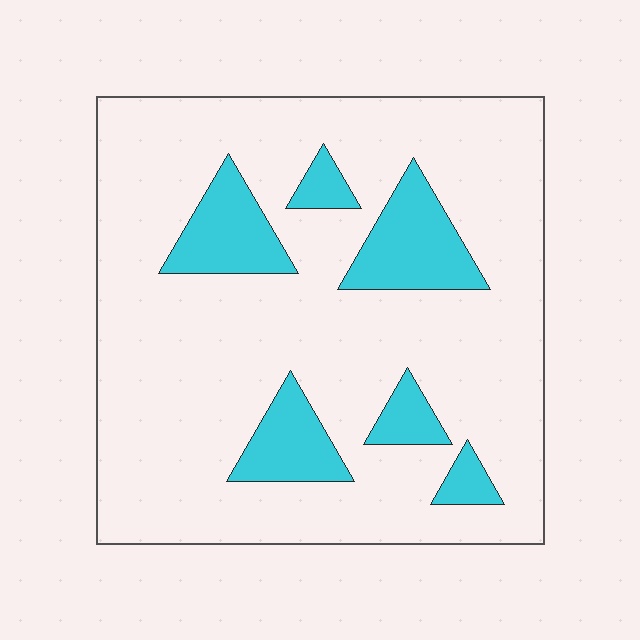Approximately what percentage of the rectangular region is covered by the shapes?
Approximately 15%.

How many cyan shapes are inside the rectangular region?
6.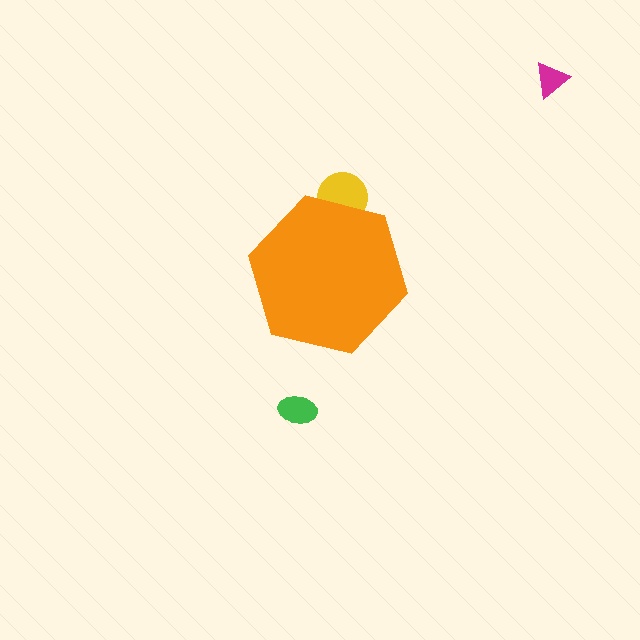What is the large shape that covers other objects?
An orange hexagon.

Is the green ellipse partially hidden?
No, the green ellipse is fully visible.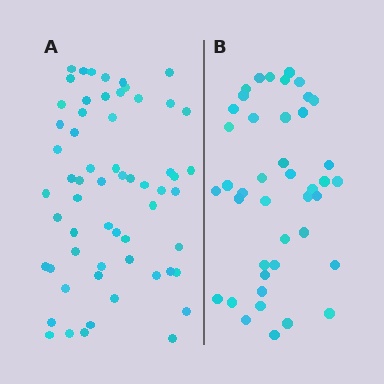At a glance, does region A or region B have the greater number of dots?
Region A (the left region) has more dots.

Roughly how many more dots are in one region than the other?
Region A has approximately 20 more dots than region B.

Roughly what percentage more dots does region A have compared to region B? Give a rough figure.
About 45% more.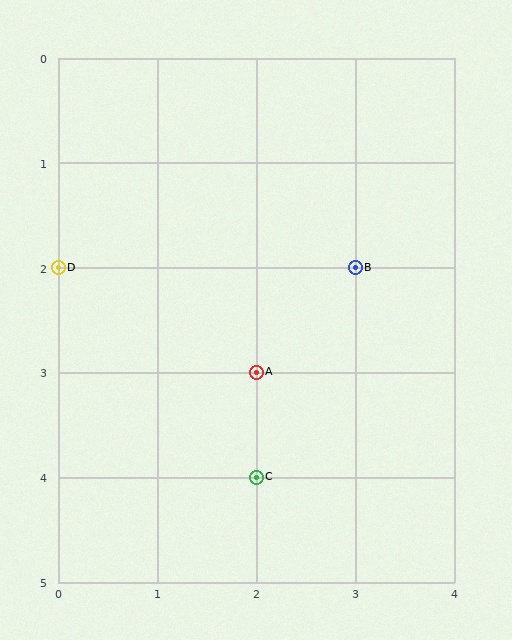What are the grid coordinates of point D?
Point D is at grid coordinates (0, 2).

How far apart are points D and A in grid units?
Points D and A are 2 columns and 1 row apart (about 2.2 grid units diagonally).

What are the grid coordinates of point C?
Point C is at grid coordinates (2, 4).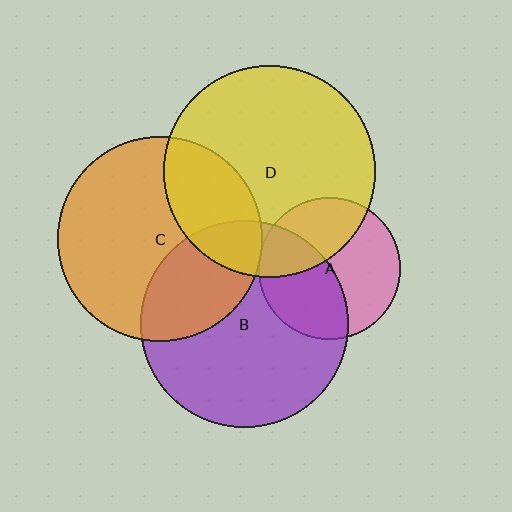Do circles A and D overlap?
Yes.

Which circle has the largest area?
Circle D (yellow).